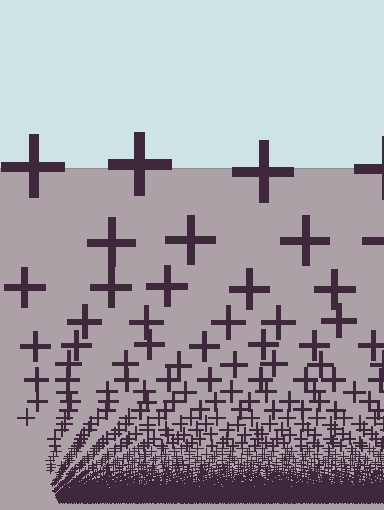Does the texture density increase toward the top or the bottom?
Density increases toward the bottom.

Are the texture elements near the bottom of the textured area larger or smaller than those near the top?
Smaller. The gradient is inverted — elements near the bottom are smaller and denser.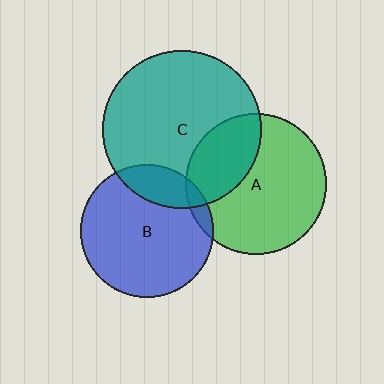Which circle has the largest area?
Circle C (teal).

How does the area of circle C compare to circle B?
Approximately 1.4 times.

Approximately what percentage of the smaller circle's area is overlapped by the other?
Approximately 20%.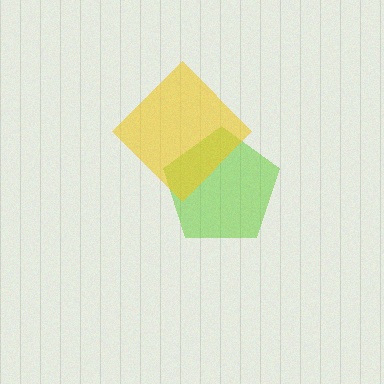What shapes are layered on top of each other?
The layered shapes are: a lime pentagon, a yellow diamond.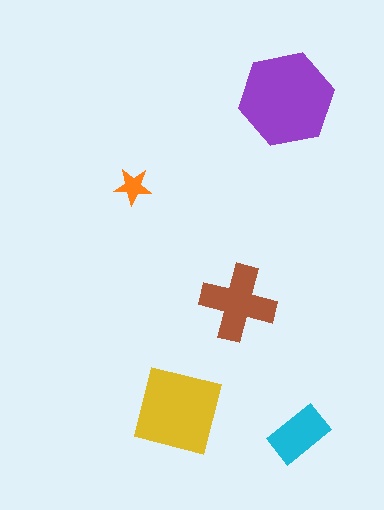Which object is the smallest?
The orange star.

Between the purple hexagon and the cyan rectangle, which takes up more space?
The purple hexagon.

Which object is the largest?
The purple hexagon.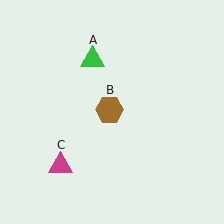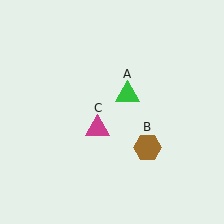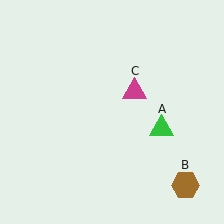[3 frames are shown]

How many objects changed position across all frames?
3 objects changed position: green triangle (object A), brown hexagon (object B), magenta triangle (object C).